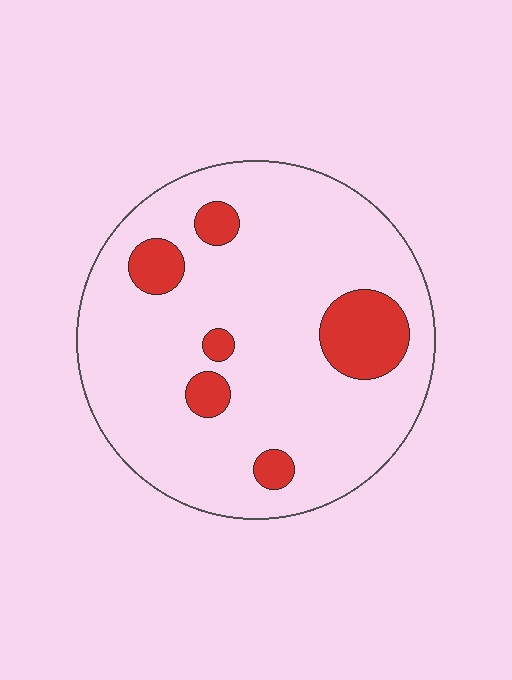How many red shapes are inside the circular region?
6.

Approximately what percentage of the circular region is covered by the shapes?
Approximately 15%.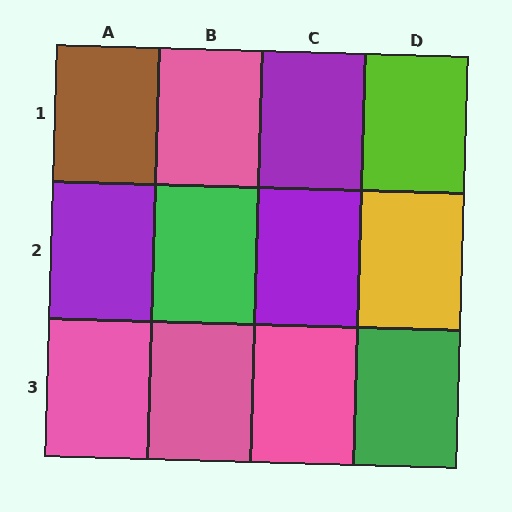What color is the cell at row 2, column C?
Purple.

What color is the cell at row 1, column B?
Pink.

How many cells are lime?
1 cell is lime.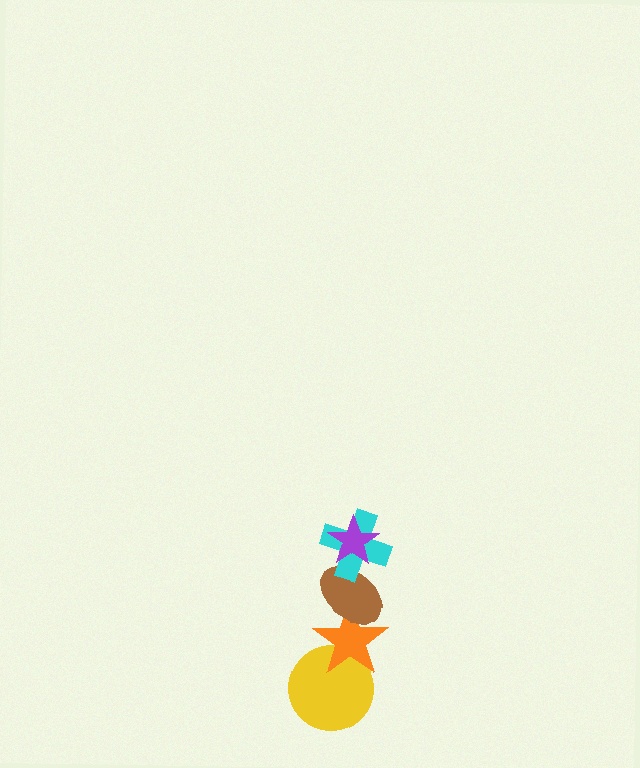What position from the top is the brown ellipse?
The brown ellipse is 3rd from the top.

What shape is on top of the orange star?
The brown ellipse is on top of the orange star.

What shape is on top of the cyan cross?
The purple star is on top of the cyan cross.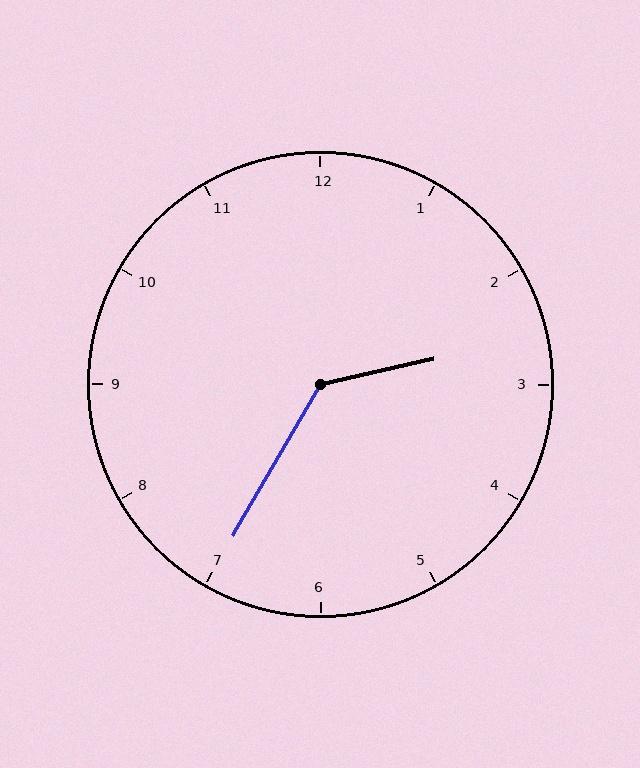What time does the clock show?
2:35.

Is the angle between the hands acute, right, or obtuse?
It is obtuse.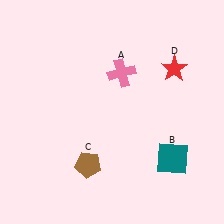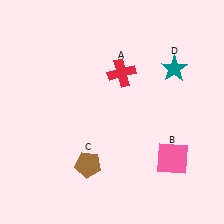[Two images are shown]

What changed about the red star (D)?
In Image 1, D is red. In Image 2, it changed to teal.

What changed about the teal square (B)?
In Image 1, B is teal. In Image 2, it changed to pink.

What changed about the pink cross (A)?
In Image 1, A is pink. In Image 2, it changed to red.